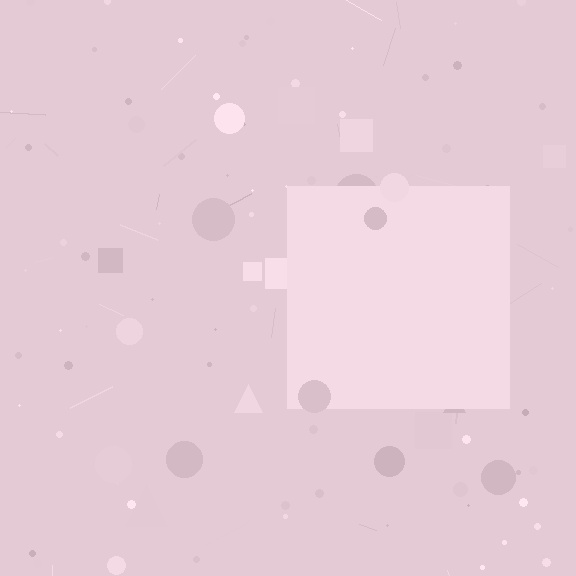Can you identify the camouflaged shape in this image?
The camouflaged shape is a square.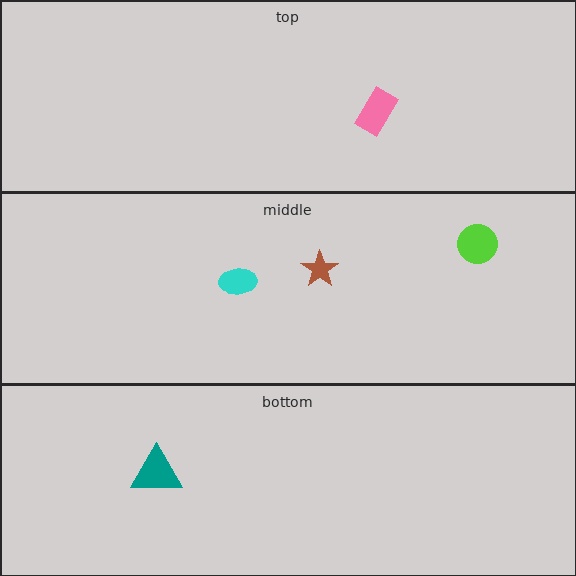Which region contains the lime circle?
The middle region.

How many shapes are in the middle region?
3.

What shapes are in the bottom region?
The teal triangle.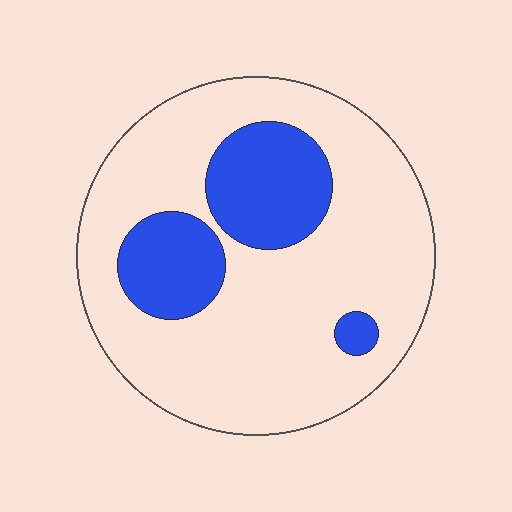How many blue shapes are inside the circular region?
3.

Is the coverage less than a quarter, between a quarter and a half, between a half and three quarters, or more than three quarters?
Less than a quarter.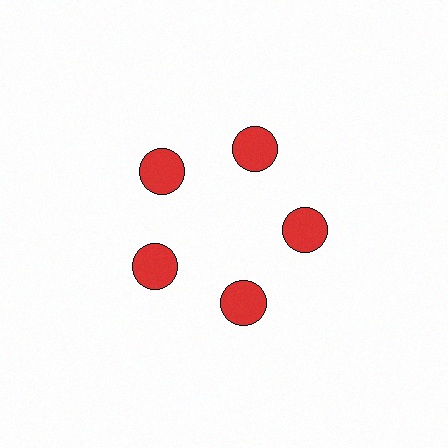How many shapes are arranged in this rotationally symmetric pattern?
There are 5 shapes, arranged in 5 groups of 1.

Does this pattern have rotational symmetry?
Yes, this pattern has 5-fold rotational symmetry. It looks the same after rotating 72 degrees around the center.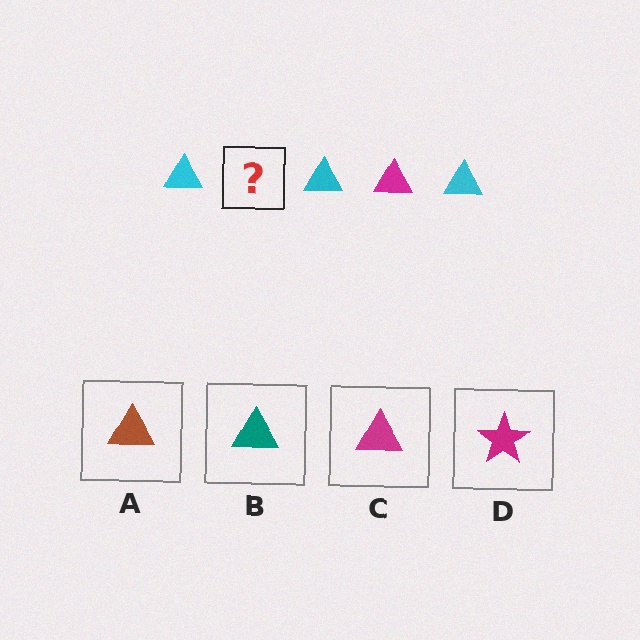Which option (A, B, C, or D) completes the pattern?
C.